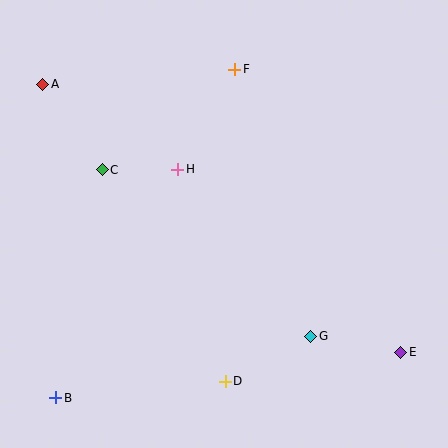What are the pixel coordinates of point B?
Point B is at (56, 398).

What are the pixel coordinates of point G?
Point G is at (311, 336).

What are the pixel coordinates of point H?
Point H is at (178, 169).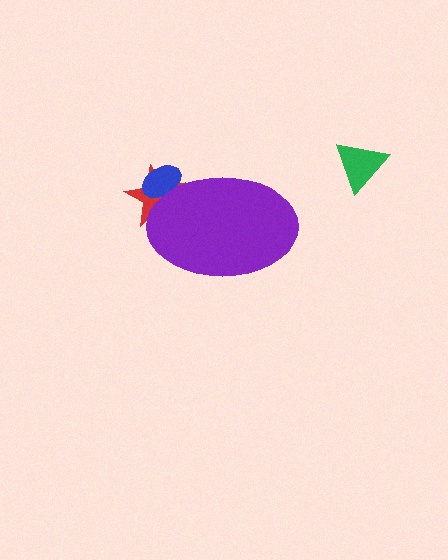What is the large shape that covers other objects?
A purple ellipse.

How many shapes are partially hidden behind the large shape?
2 shapes are partially hidden.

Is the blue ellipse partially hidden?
Yes, the blue ellipse is partially hidden behind the purple ellipse.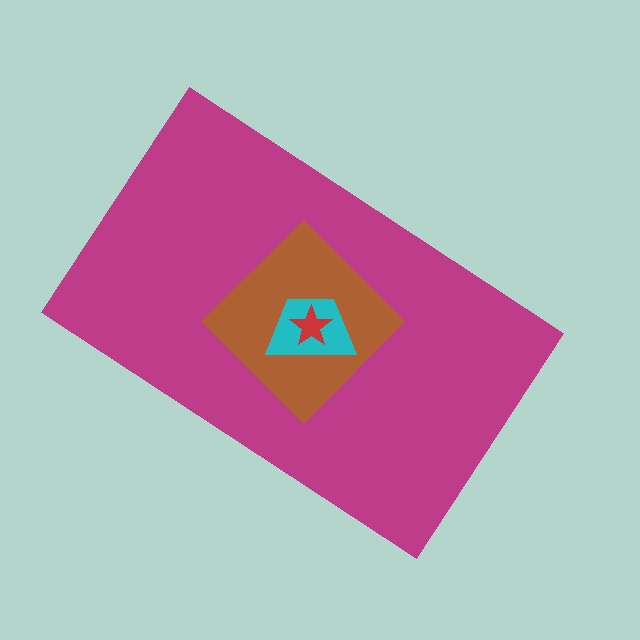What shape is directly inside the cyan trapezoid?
The red star.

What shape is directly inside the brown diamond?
The cyan trapezoid.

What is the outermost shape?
The magenta rectangle.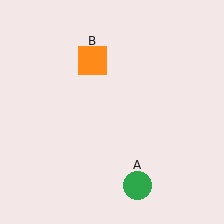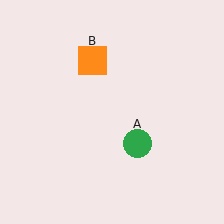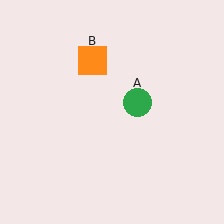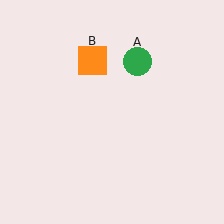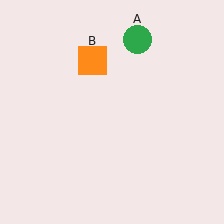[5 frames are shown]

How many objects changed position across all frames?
1 object changed position: green circle (object A).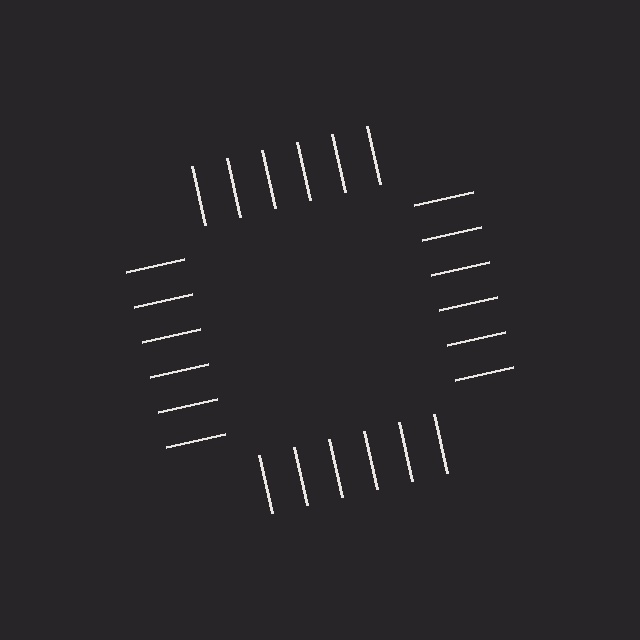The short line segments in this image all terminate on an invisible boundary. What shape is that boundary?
An illusory square — the line segments terminate on its edges but no continuous stroke is drawn.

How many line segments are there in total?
24 — 6 along each of the 4 edges.